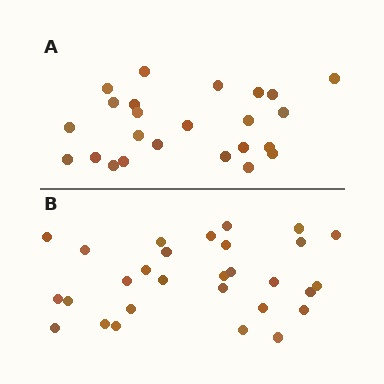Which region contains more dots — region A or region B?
Region B (the bottom region) has more dots.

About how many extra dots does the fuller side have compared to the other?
Region B has about 5 more dots than region A.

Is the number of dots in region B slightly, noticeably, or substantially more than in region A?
Region B has only slightly more — the two regions are fairly close. The ratio is roughly 1.2 to 1.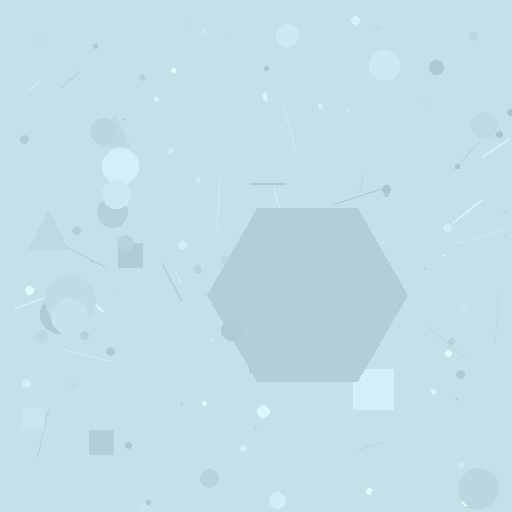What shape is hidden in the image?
A hexagon is hidden in the image.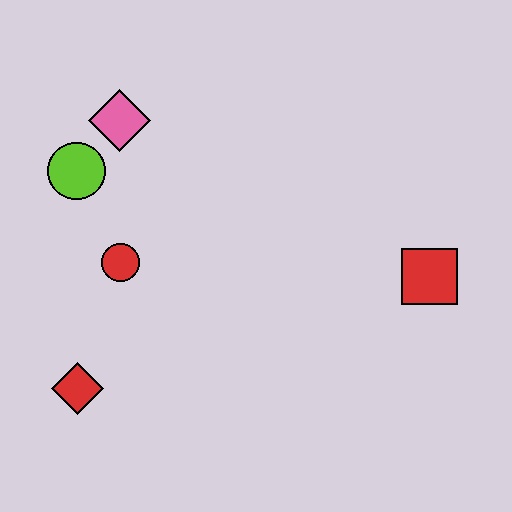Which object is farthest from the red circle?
The red square is farthest from the red circle.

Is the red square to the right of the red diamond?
Yes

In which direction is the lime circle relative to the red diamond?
The lime circle is above the red diamond.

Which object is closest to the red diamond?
The red circle is closest to the red diamond.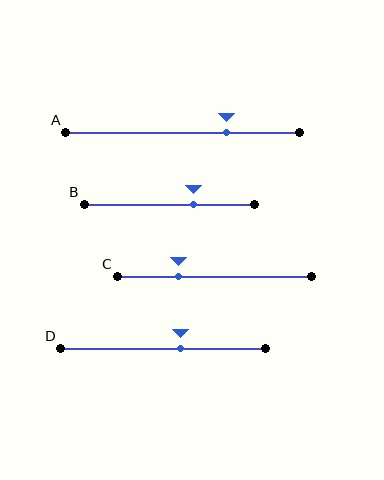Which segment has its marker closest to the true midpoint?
Segment D has its marker closest to the true midpoint.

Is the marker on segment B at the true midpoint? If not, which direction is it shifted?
No, the marker on segment B is shifted to the right by about 14% of the segment length.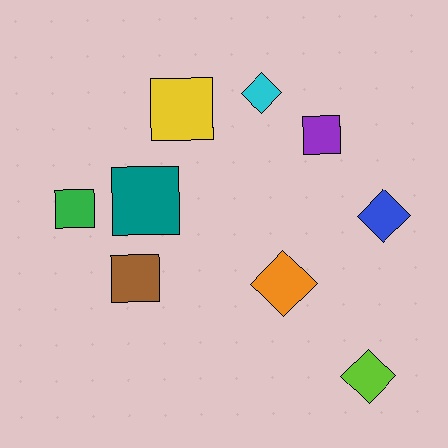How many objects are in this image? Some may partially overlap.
There are 9 objects.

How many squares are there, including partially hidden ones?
There are 5 squares.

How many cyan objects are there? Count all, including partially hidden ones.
There is 1 cyan object.